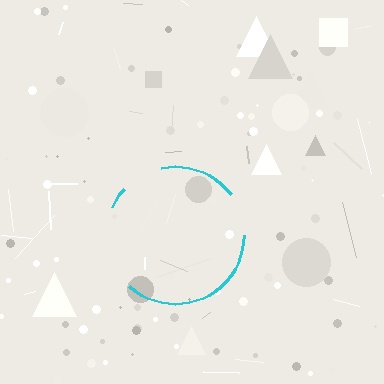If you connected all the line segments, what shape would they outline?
They would outline a circle.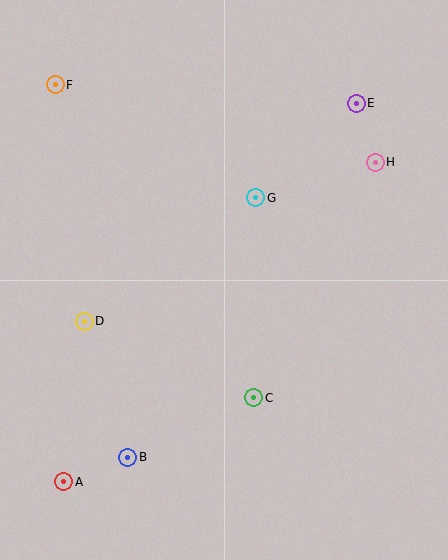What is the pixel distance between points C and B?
The distance between C and B is 139 pixels.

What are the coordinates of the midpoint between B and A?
The midpoint between B and A is at (96, 469).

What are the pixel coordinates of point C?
Point C is at (254, 398).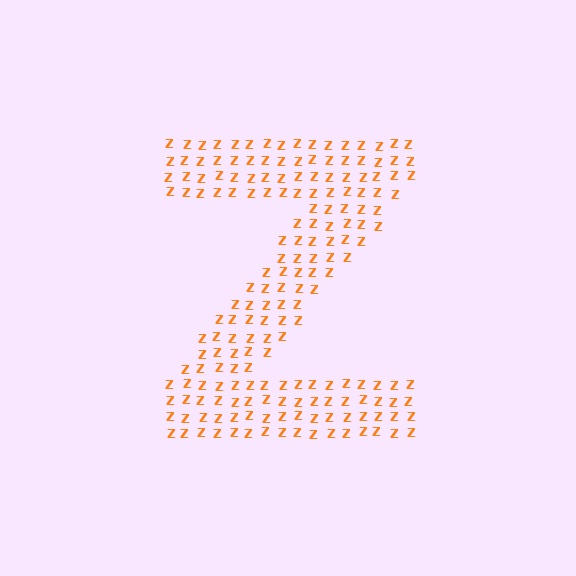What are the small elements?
The small elements are letter Z's.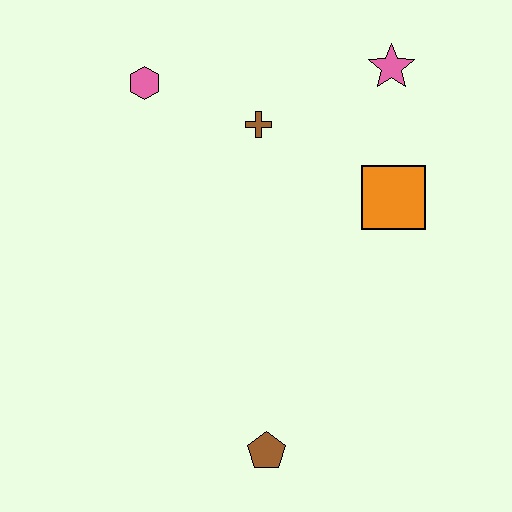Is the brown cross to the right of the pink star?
No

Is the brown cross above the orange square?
Yes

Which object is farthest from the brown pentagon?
The pink star is farthest from the brown pentagon.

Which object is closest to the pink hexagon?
The brown cross is closest to the pink hexagon.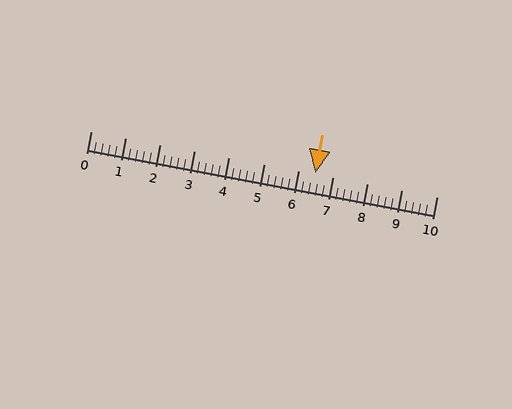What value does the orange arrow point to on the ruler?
The orange arrow points to approximately 6.5.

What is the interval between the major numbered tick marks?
The major tick marks are spaced 1 units apart.